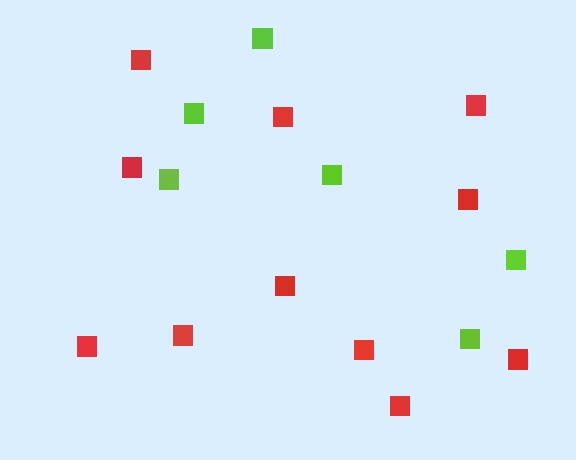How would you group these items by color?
There are 2 groups: one group of red squares (11) and one group of lime squares (6).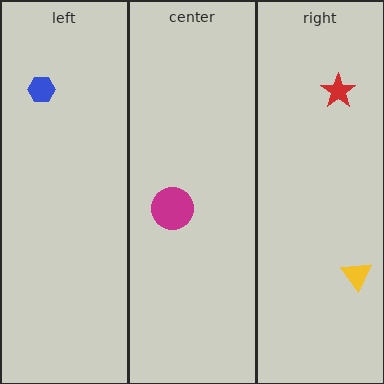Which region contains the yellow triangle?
The right region.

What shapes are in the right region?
The red star, the yellow triangle.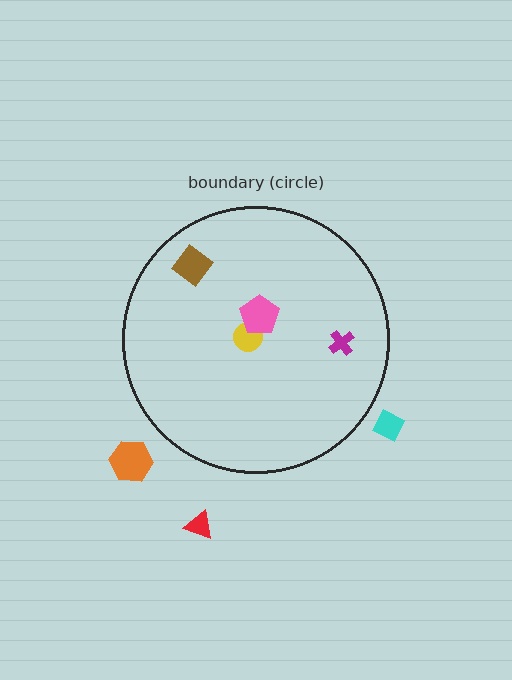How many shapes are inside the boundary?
4 inside, 3 outside.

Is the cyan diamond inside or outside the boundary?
Outside.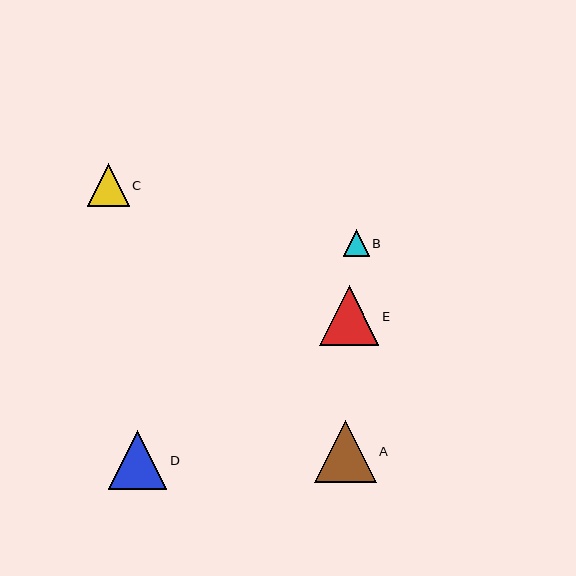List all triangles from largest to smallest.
From largest to smallest: A, E, D, C, B.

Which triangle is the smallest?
Triangle B is the smallest with a size of approximately 26 pixels.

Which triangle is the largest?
Triangle A is the largest with a size of approximately 62 pixels.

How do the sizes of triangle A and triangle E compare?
Triangle A and triangle E are approximately the same size.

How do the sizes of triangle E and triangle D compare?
Triangle E and triangle D are approximately the same size.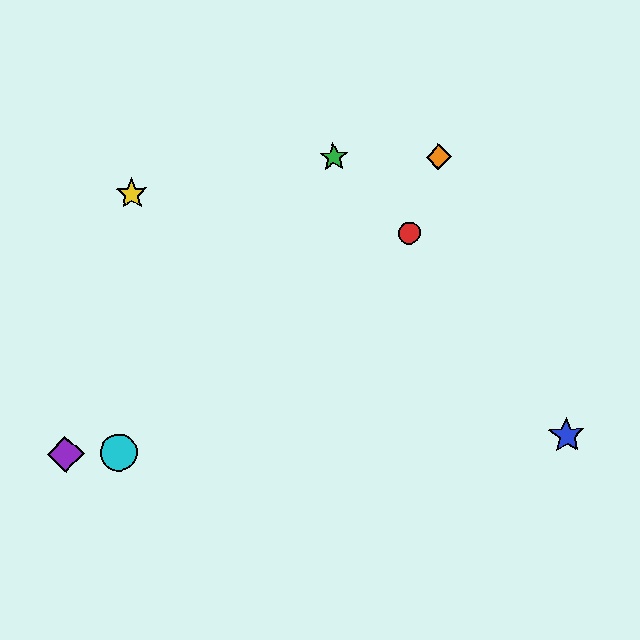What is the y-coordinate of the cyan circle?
The cyan circle is at y≈452.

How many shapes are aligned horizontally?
3 shapes (the blue star, the purple diamond, the cyan circle) are aligned horizontally.